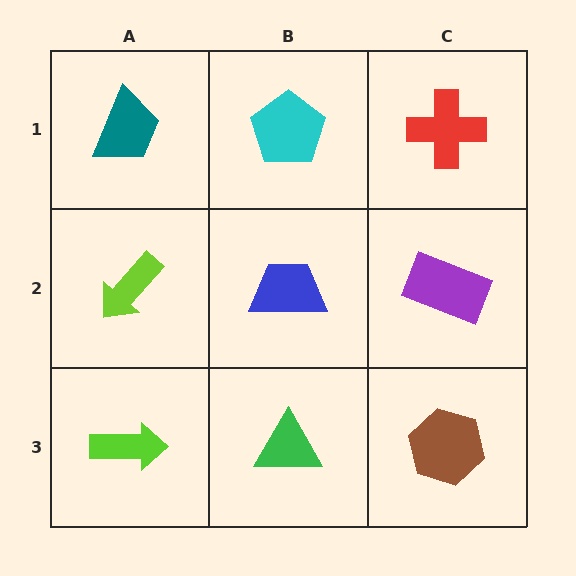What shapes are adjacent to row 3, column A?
A lime arrow (row 2, column A), a green triangle (row 3, column B).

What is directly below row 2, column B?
A green triangle.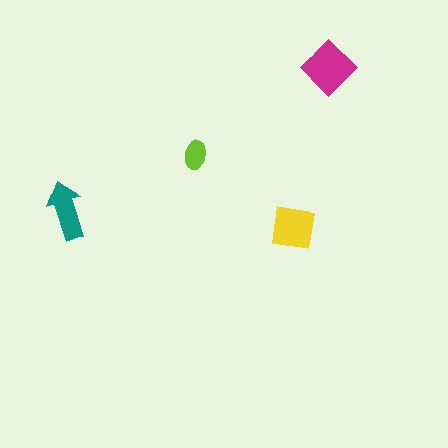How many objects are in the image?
There are 4 objects in the image.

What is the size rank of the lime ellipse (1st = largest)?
4th.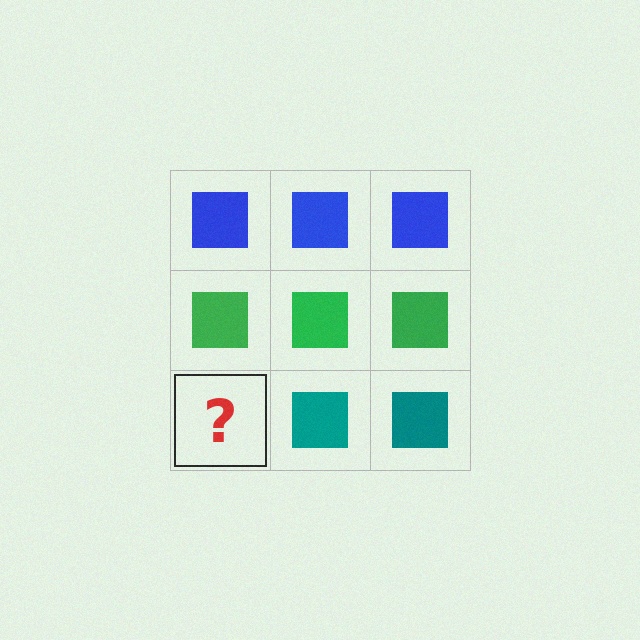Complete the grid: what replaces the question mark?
The question mark should be replaced with a teal square.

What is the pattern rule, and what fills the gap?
The rule is that each row has a consistent color. The gap should be filled with a teal square.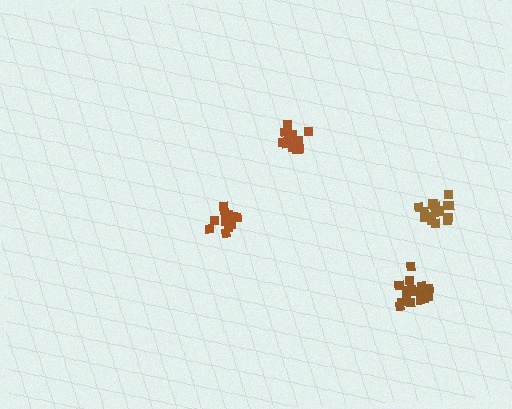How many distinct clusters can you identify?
There are 4 distinct clusters.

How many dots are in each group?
Group 1: 19 dots, Group 2: 17 dots, Group 3: 15 dots, Group 4: 14 dots (65 total).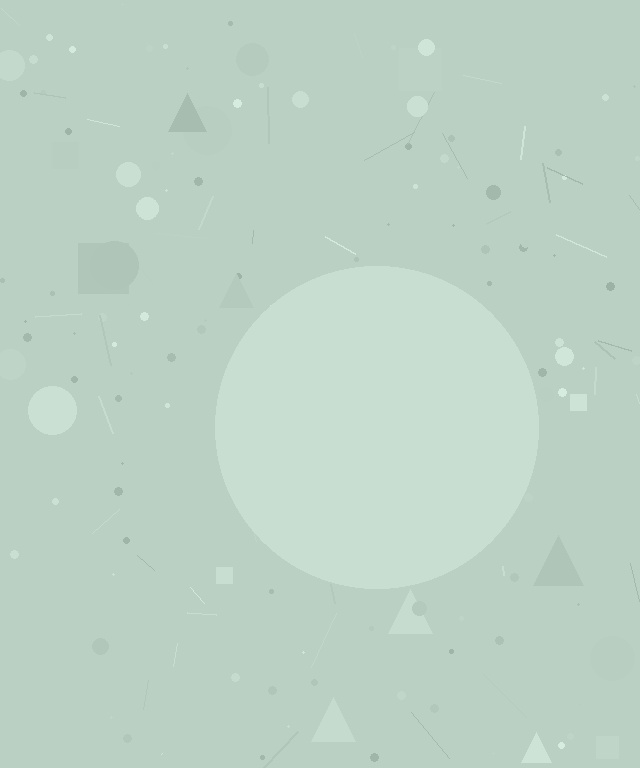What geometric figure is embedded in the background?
A circle is embedded in the background.